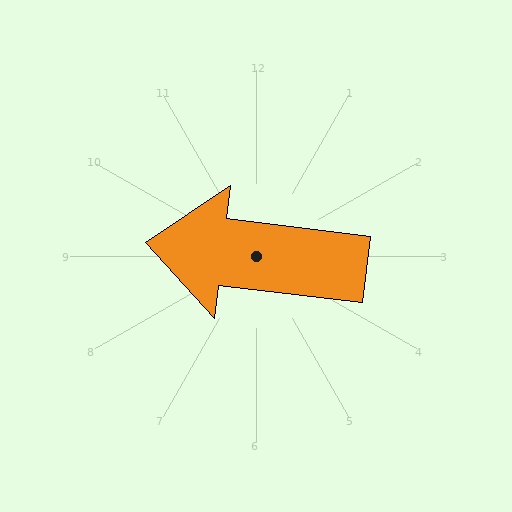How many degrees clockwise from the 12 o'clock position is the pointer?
Approximately 277 degrees.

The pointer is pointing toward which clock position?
Roughly 9 o'clock.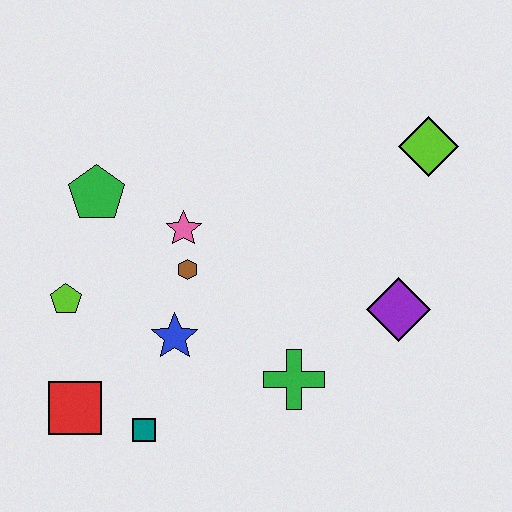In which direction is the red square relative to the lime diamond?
The red square is to the left of the lime diamond.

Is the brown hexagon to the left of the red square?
No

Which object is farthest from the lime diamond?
The red square is farthest from the lime diamond.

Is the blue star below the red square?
No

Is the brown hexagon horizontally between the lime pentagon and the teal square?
No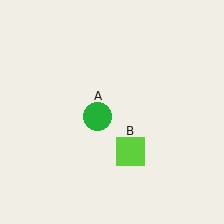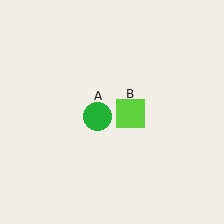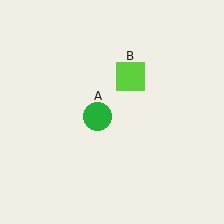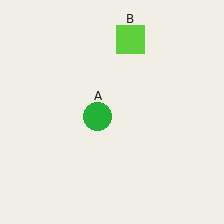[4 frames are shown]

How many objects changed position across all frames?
1 object changed position: lime square (object B).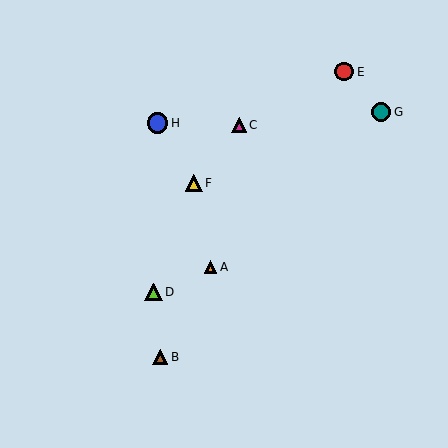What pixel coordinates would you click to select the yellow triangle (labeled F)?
Click at (194, 183) to select the yellow triangle F.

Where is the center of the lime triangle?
The center of the lime triangle is at (154, 292).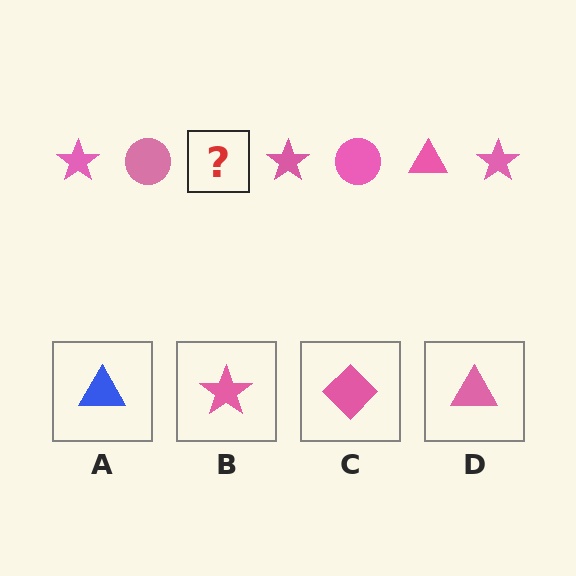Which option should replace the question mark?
Option D.